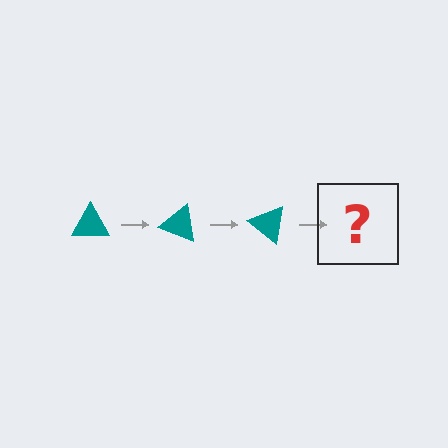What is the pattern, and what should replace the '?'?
The pattern is that the triangle rotates 20 degrees each step. The '?' should be a teal triangle rotated 60 degrees.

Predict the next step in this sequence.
The next step is a teal triangle rotated 60 degrees.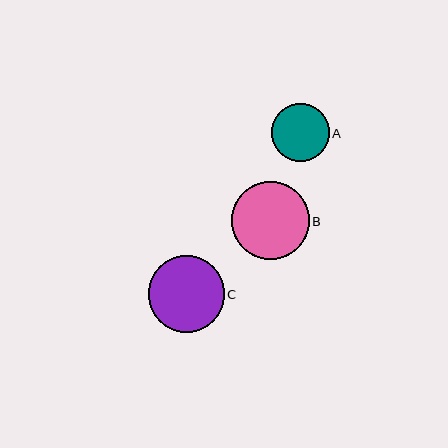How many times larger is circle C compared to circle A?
Circle C is approximately 1.3 times the size of circle A.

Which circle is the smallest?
Circle A is the smallest with a size of approximately 58 pixels.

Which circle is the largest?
Circle B is the largest with a size of approximately 78 pixels.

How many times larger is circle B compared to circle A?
Circle B is approximately 1.3 times the size of circle A.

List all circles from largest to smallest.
From largest to smallest: B, C, A.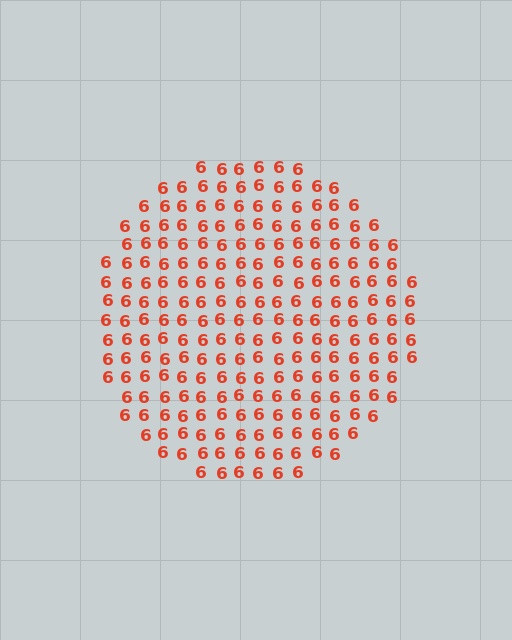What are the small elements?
The small elements are digit 6's.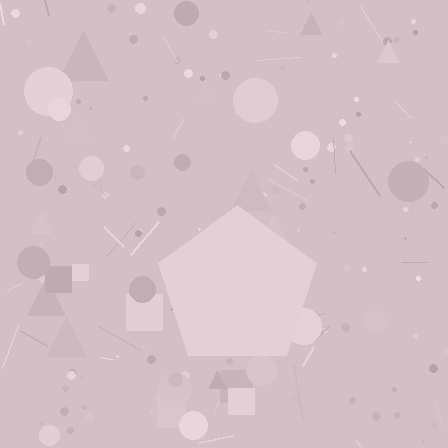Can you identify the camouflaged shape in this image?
The camouflaged shape is a pentagon.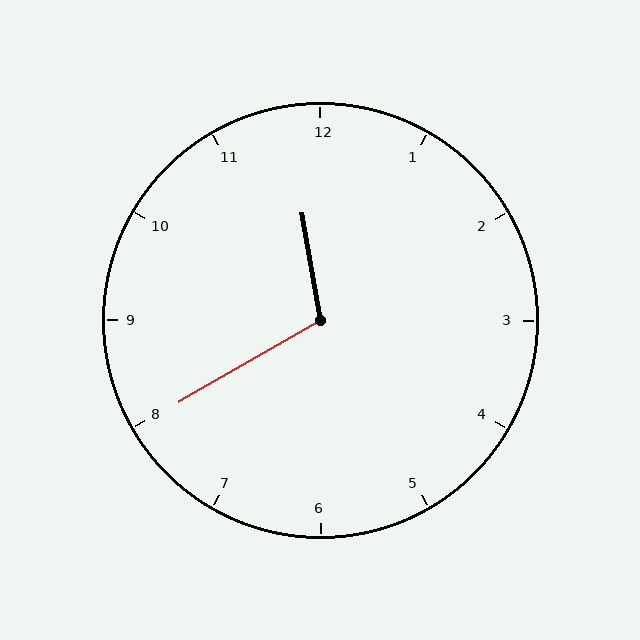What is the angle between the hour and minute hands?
Approximately 110 degrees.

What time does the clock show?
11:40.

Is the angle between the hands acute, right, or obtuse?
It is obtuse.